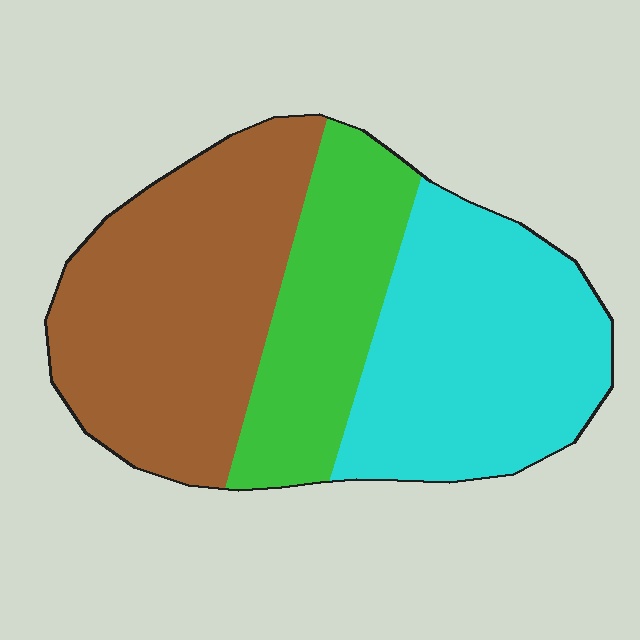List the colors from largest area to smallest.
From largest to smallest: brown, cyan, green.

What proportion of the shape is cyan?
Cyan takes up about three eighths (3/8) of the shape.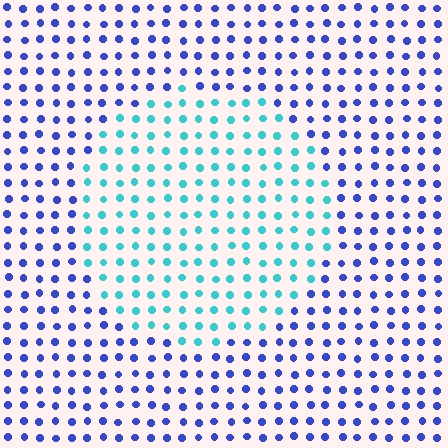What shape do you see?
I see a circle.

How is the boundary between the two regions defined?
The boundary is defined purely by a slight shift in hue (about 53 degrees). Spacing, size, and orientation are identical on both sides.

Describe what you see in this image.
The image is filled with small blue elements in a uniform arrangement. A circle-shaped region is visible where the elements are tinted to a slightly different hue, forming a subtle color boundary.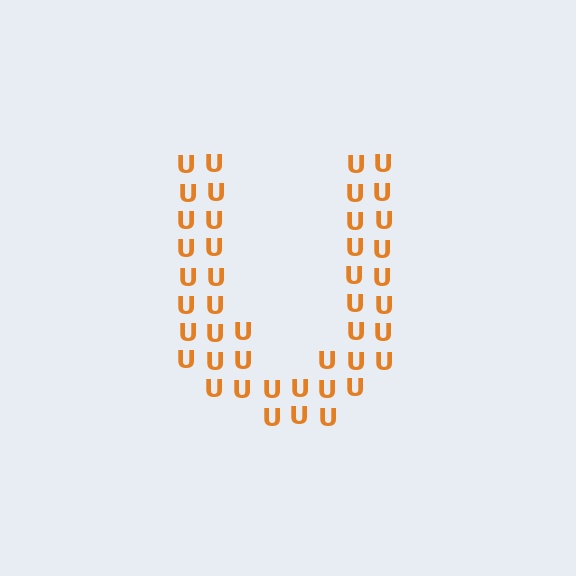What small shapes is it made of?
It is made of small letter U's.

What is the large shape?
The large shape is the letter U.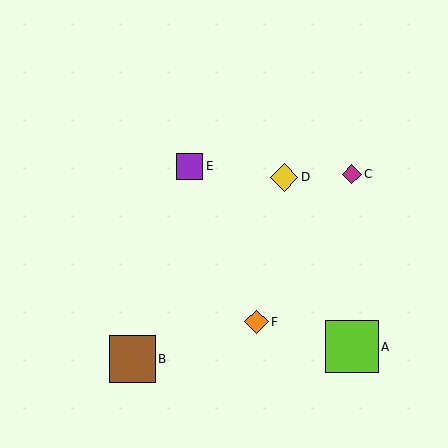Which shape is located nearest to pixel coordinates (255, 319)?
The orange diamond (labeled F) at (257, 322) is nearest to that location.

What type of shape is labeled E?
Shape E is a purple square.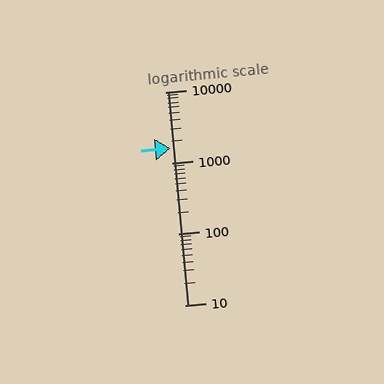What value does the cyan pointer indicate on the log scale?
The pointer indicates approximately 1600.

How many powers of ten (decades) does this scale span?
The scale spans 3 decades, from 10 to 10000.